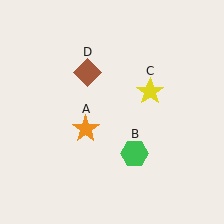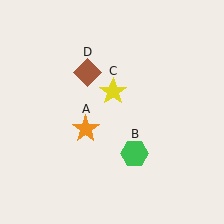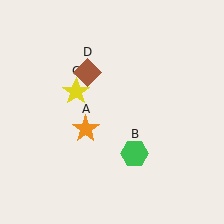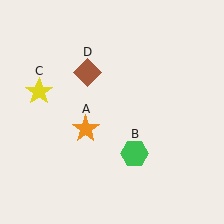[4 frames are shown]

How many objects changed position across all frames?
1 object changed position: yellow star (object C).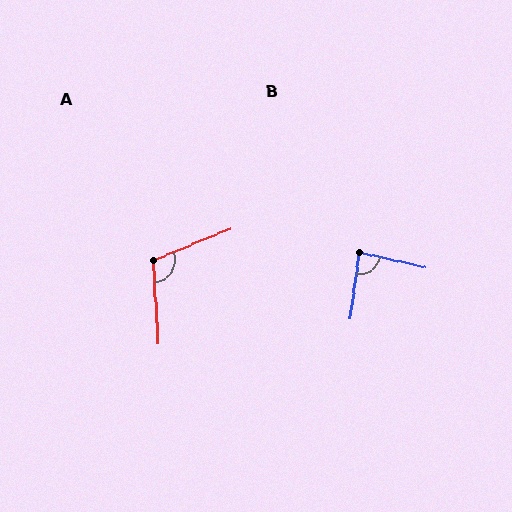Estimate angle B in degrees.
Approximately 84 degrees.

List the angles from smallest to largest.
B (84°), A (109°).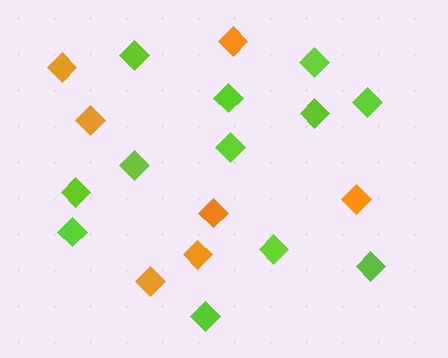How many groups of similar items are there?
There are 2 groups: one group of lime diamonds (12) and one group of orange diamonds (7).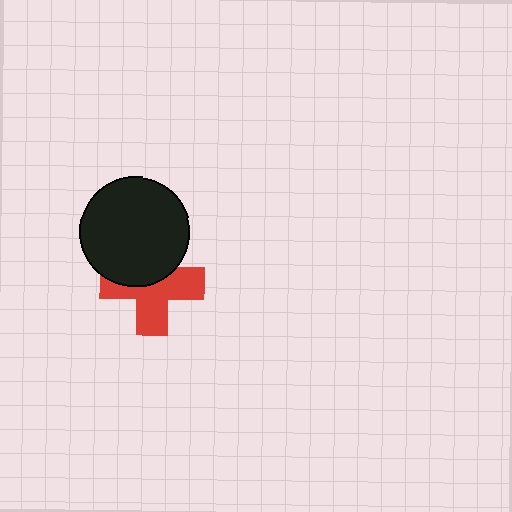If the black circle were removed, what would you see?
You would see the complete red cross.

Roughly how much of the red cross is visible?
About half of it is visible (roughly 59%).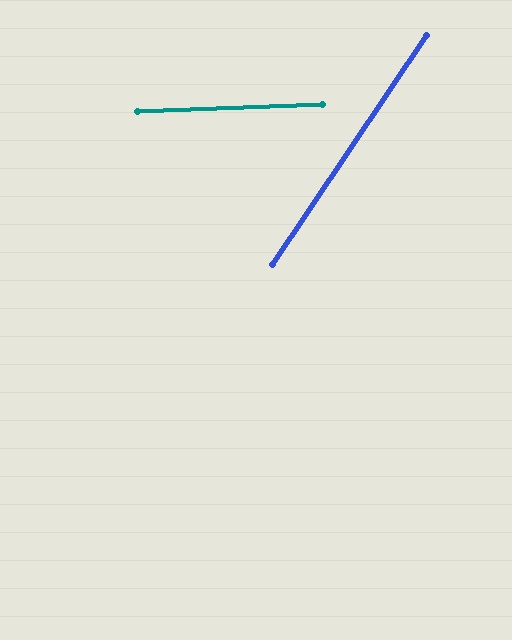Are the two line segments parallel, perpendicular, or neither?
Neither parallel nor perpendicular — they differ by about 54°.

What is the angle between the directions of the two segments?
Approximately 54 degrees.